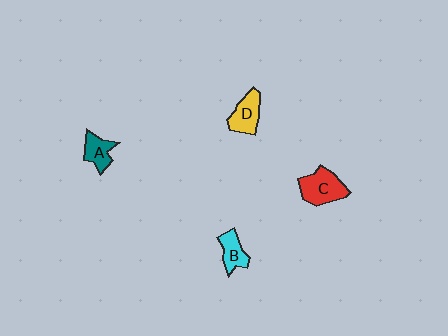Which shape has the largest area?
Shape C (red).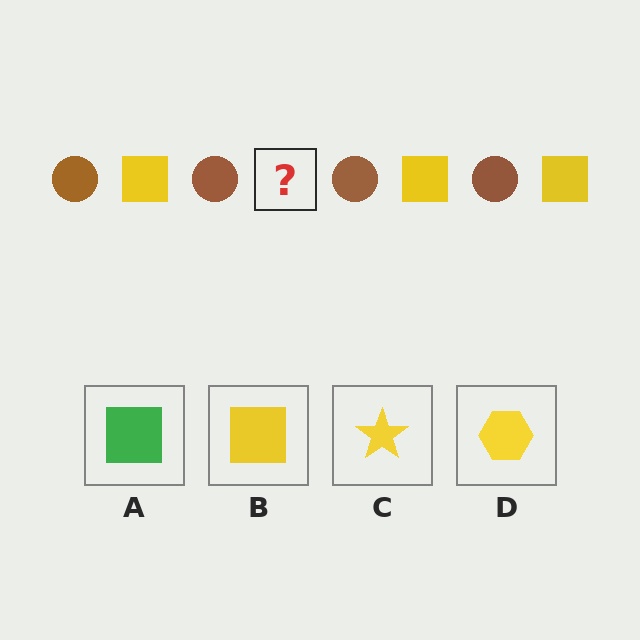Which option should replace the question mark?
Option B.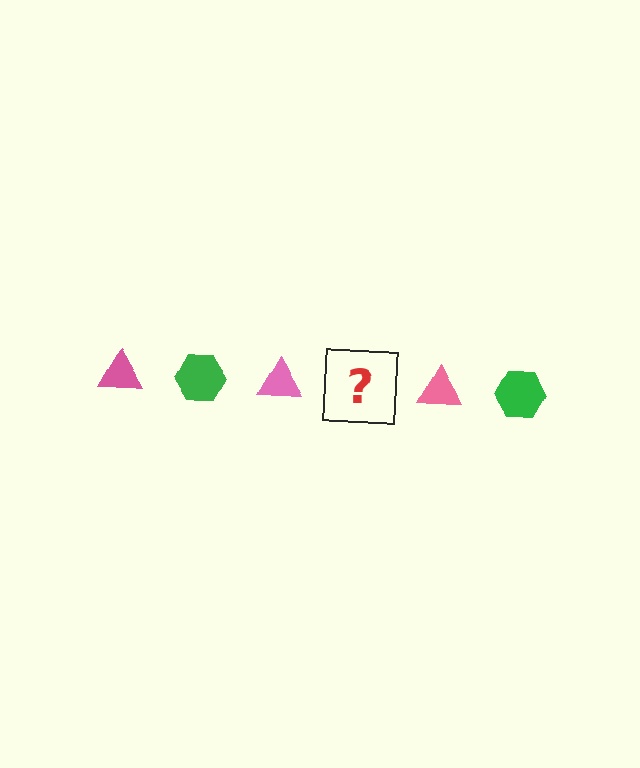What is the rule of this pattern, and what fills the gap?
The rule is that the pattern alternates between pink triangle and green hexagon. The gap should be filled with a green hexagon.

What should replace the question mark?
The question mark should be replaced with a green hexagon.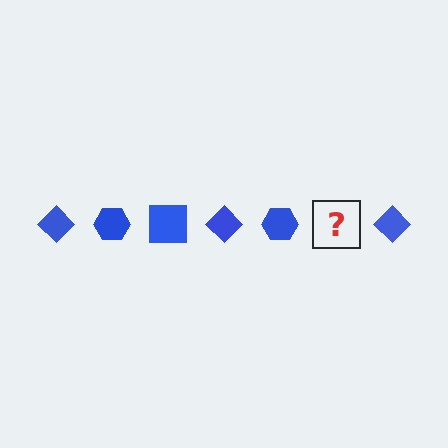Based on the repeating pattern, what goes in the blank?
The blank should be a blue square.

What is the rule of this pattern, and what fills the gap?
The rule is that the pattern cycles through diamond, hexagon, square shapes in blue. The gap should be filled with a blue square.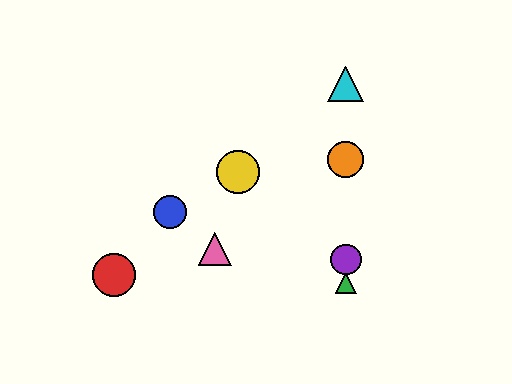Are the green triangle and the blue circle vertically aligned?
No, the green triangle is at x≈346 and the blue circle is at x≈170.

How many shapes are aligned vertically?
4 shapes (the green triangle, the purple circle, the orange circle, the cyan triangle) are aligned vertically.